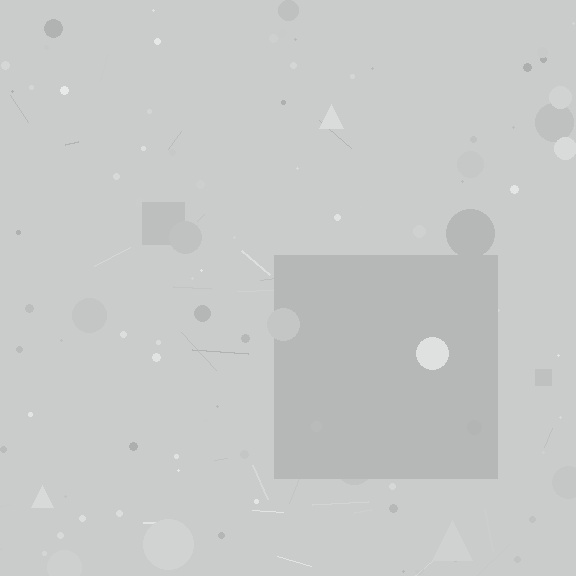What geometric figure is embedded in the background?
A square is embedded in the background.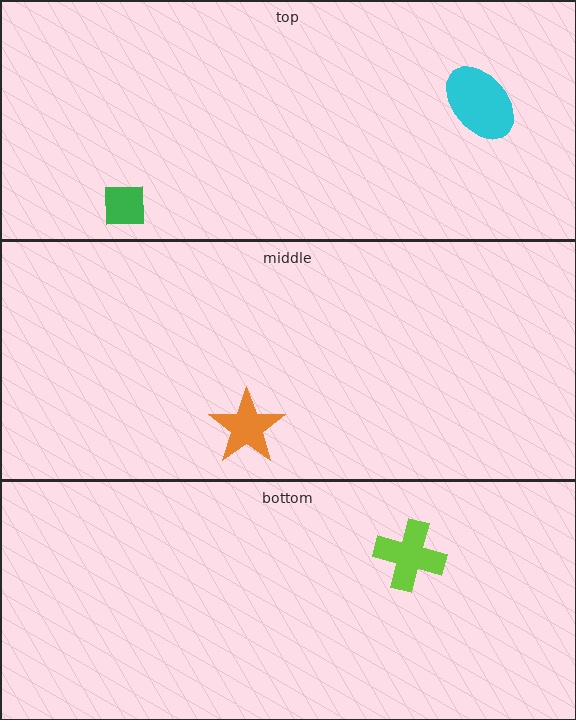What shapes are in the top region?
The green square, the cyan ellipse.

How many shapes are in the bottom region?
1.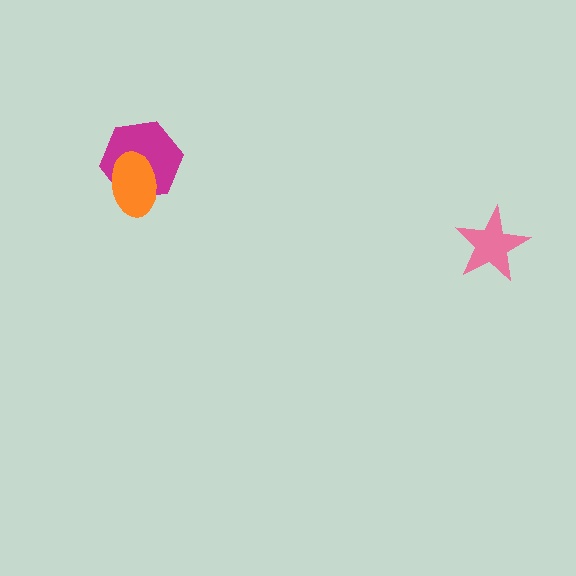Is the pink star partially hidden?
No, no other shape covers it.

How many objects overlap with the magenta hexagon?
1 object overlaps with the magenta hexagon.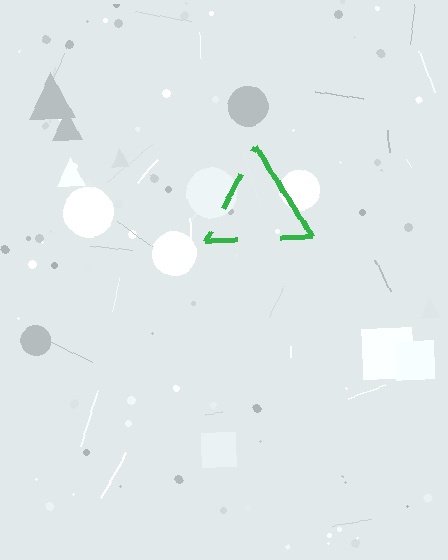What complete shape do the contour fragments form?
The contour fragments form a triangle.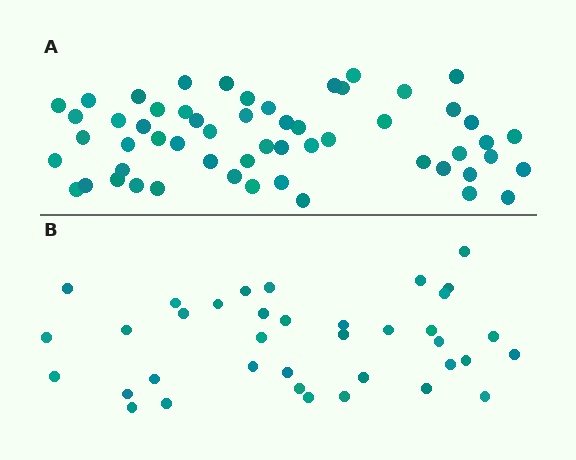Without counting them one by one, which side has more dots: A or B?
Region A (the top region) has more dots.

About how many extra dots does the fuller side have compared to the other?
Region A has approximately 20 more dots than region B.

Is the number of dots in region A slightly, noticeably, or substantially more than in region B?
Region A has substantially more. The ratio is roughly 1.5 to 1.